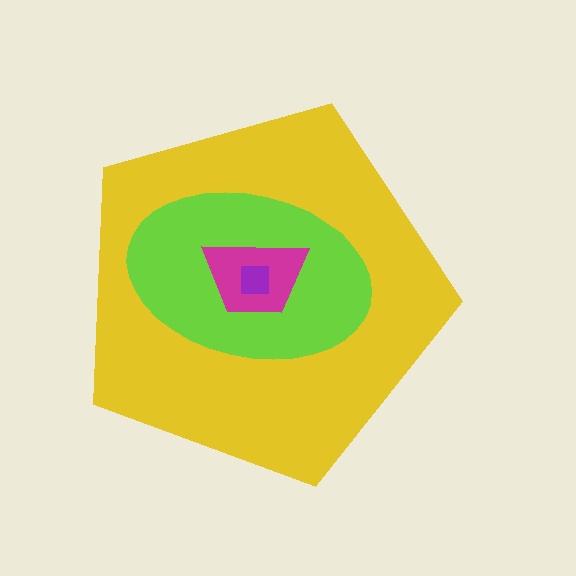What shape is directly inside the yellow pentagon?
The lime ellipse.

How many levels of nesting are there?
4.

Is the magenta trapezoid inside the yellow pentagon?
Yes.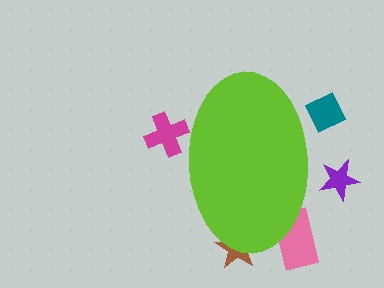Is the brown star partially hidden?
Yes, the brown star is partially hidden behind the lime ellipse.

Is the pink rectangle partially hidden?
Yes, the pink rectangle is partially hidden behind the lime ellipse.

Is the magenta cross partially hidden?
Yes, the magenta cross is partially hidden behind the lime ellipse.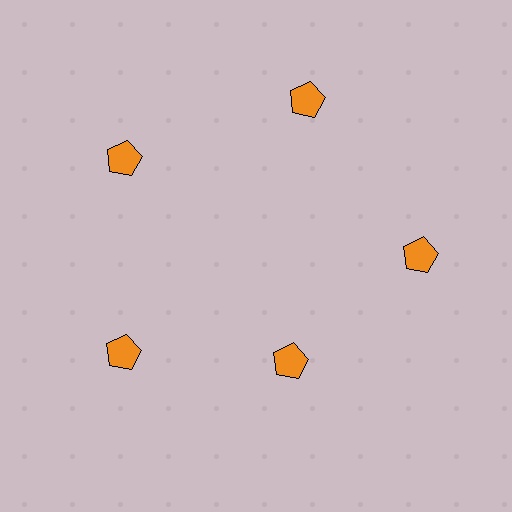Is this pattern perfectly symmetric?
No. The 5 orange pentagons are arranged in a ring, but one element near the 5 o'clock position is pulled inward toward the center, breaking the 5-fold rotational symmetry.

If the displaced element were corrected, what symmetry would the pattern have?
It would have 5-fold rotational symmetry — the pattern would map onto itself every 72 degrees.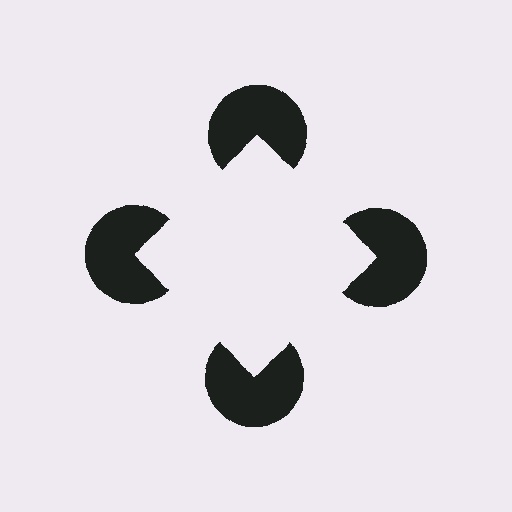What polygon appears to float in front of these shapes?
An illusory square — its edges are inferred from the aligned wedge cuts in the pac-man discs, not physically drawn.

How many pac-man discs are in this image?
There are 4 — one at each vertex of the illusory square.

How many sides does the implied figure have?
4 sides.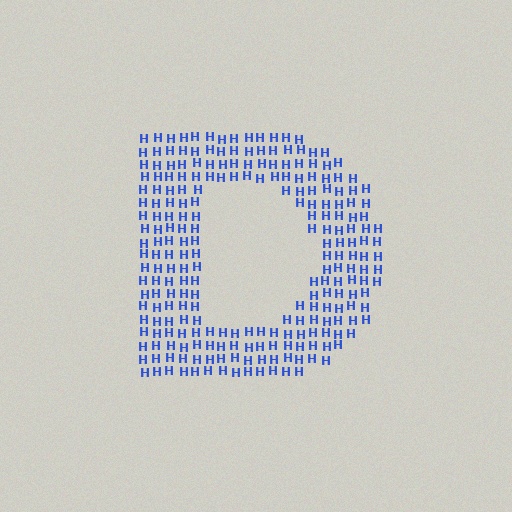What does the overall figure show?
The overall figure shows the letter D.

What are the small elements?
The small elements are letter H's.